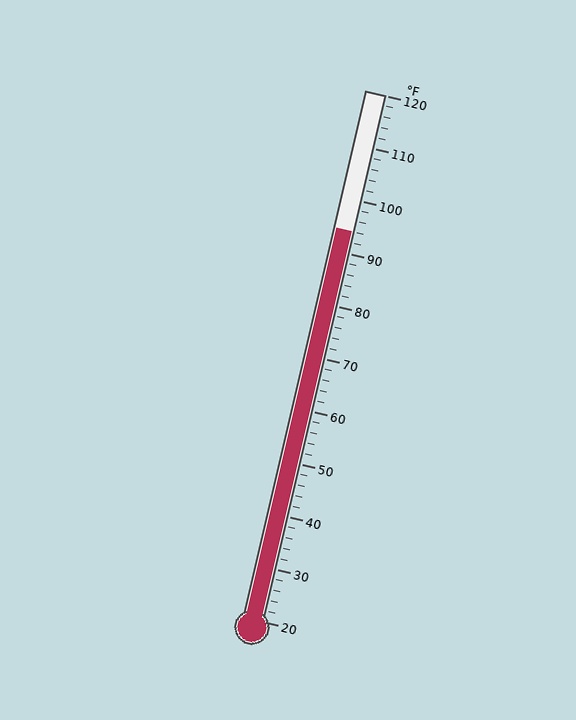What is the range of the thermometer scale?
The thermometer scale ranges from 20°F to 120°F.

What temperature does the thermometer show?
The thermometer shows approximately 94°F.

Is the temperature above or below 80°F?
The temperature is above 80°F.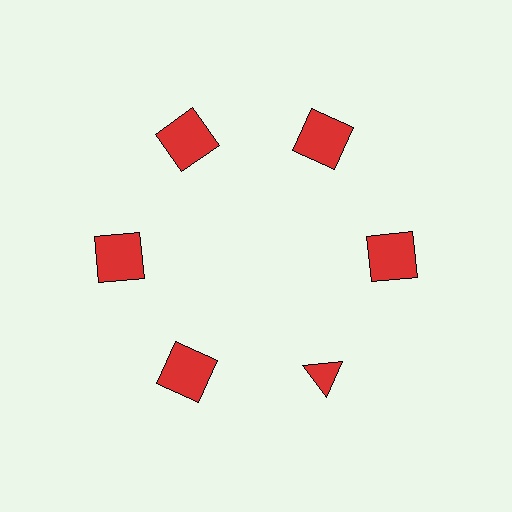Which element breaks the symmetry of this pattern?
The red triangle at roughly the 5 o'clock position breaks the symmetry. All other shapes are red squares.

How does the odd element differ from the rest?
It has a different shape: triangle instead of square.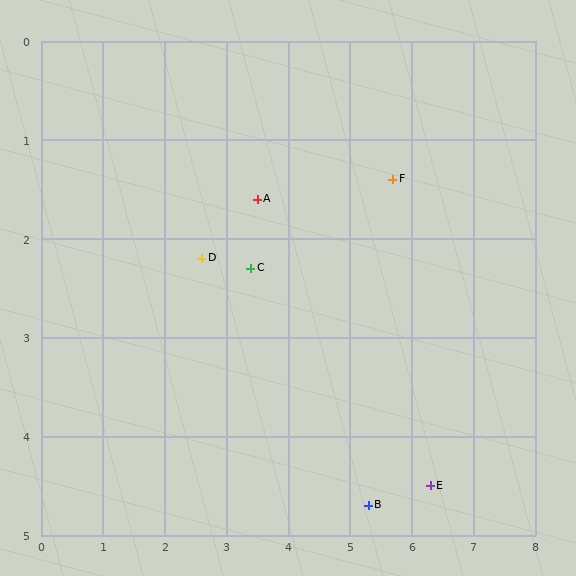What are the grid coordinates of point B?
Point B is at approximately (5.3, 4.7).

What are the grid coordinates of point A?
Point A is at approximately (3.5, 1.6).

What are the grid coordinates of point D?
Point D is at approximately (2.6, 2.2).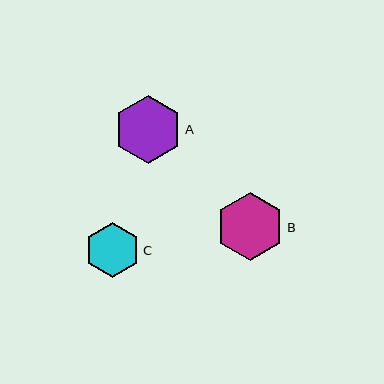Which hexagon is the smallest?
Hexagon C is the smallest with a size of approximately 55 pixels.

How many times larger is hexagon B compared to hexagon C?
Hexagon B is approximately 1.2 times the size of hexagon C.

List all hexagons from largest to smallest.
From largest to smallest: B, A, C.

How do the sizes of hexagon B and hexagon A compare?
Hexagon B and hexagon A are approximately the same size.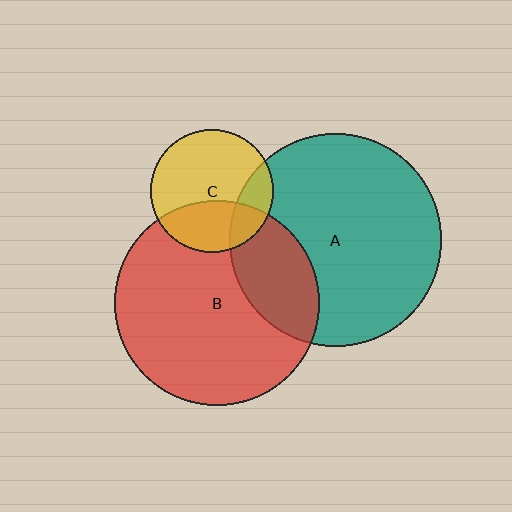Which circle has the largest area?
Circle A (teal).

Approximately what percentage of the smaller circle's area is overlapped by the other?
Approximately 20%.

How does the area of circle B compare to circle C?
Approximately 2.8 times.